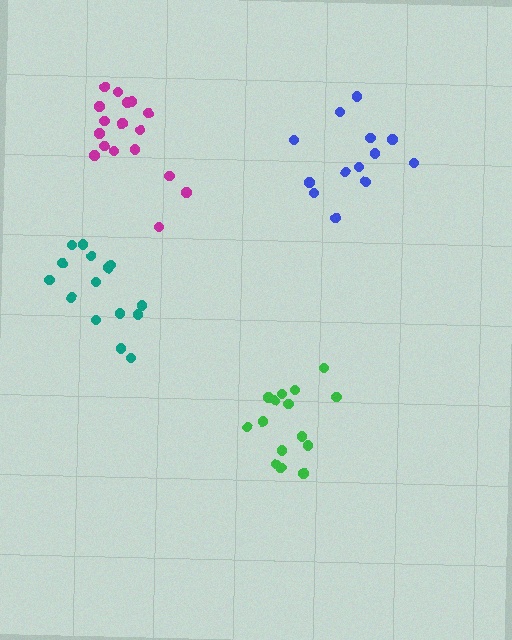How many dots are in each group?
Group 1: 15 dots, Group 2: 13 dots, Group 3: 17 dots, Group 4: 15 dots (60 total).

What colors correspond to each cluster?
The clusters are colored: green, blue, magenta, teal.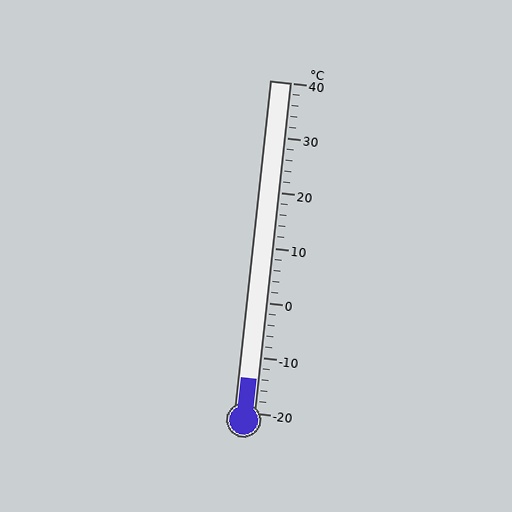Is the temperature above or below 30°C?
The temperature is below 30°C.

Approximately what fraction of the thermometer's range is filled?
The thermometer is filled to approximately 10% of its range.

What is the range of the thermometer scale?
The thermometer scale ranges from -20°C to 40°C.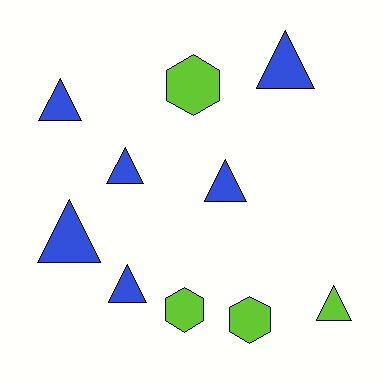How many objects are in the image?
There are 10 objects.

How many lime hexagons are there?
There are 3 lime hexagons.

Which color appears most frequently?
Blue, with 6 objects.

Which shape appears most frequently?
Triangle, with 7 objects.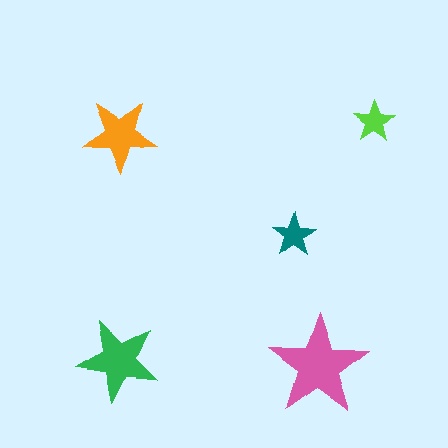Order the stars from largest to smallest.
the pink one, the green one, the orange one, the teal one, the lime one.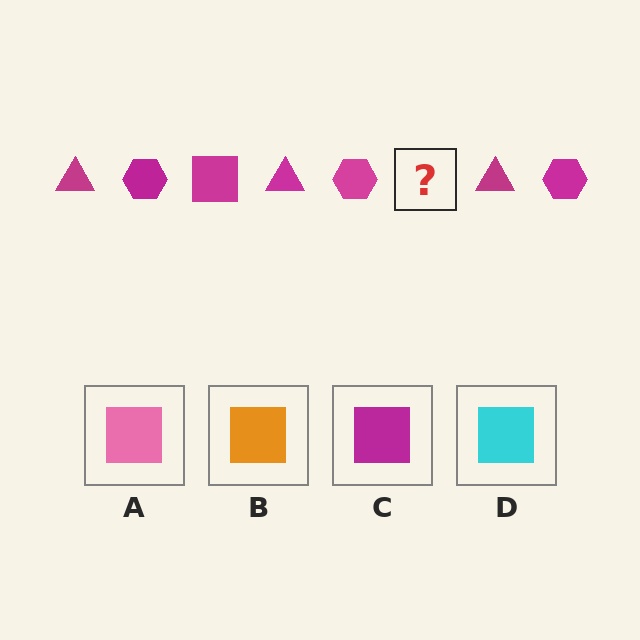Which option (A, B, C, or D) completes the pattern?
C.